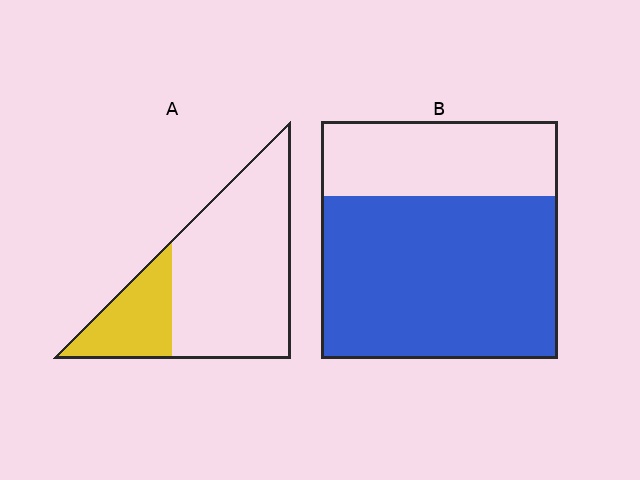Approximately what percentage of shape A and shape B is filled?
A is approximately 25% and B is approximately 70%.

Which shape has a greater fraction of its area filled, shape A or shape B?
Shape B.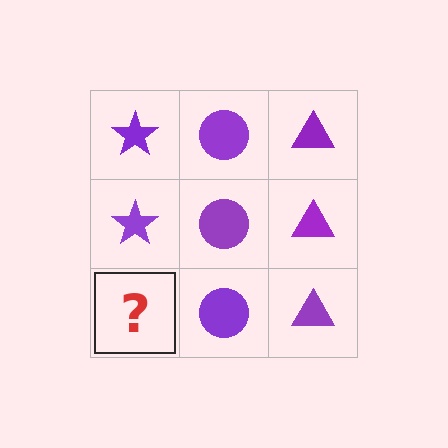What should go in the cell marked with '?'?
The missing cell should contain a purple star.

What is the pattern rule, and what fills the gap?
The rule is that each column has a consistent shape. The gap should be filled with a purple star.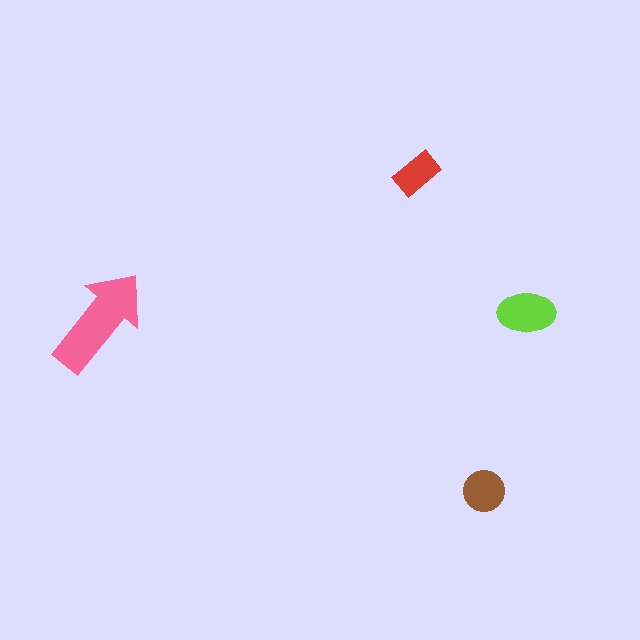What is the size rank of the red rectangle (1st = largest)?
4th.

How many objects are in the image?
There are 4 objects in the image.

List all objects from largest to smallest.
The pink arrow, the lime ellipse, the brown circle, the red rectangle.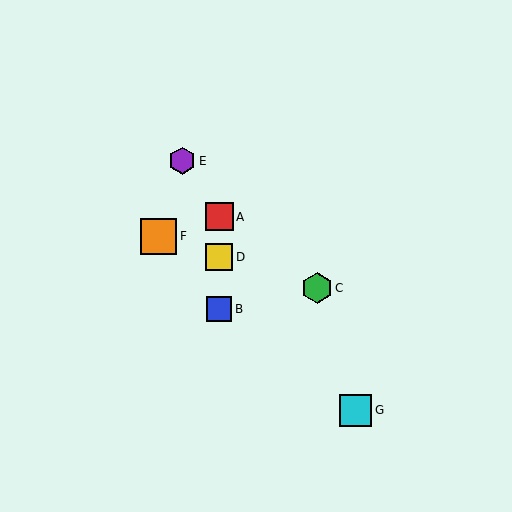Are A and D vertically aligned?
Yes, both are at x≈219.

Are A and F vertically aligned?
No, A is at x≈219 and F is at x≈159.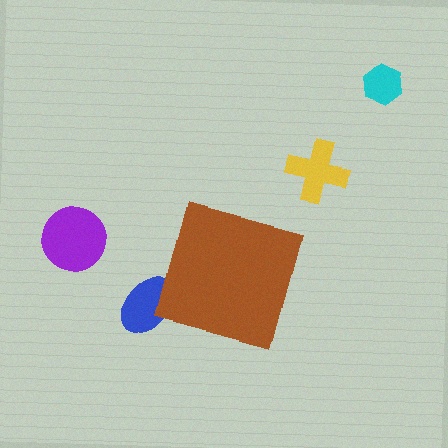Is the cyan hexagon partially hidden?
No, the cyan hexagon is fully visible.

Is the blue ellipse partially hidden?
Yes, the blue ellipse is partially hidden behind the brown diamond.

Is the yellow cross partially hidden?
No, the yellow cross is fully visible.